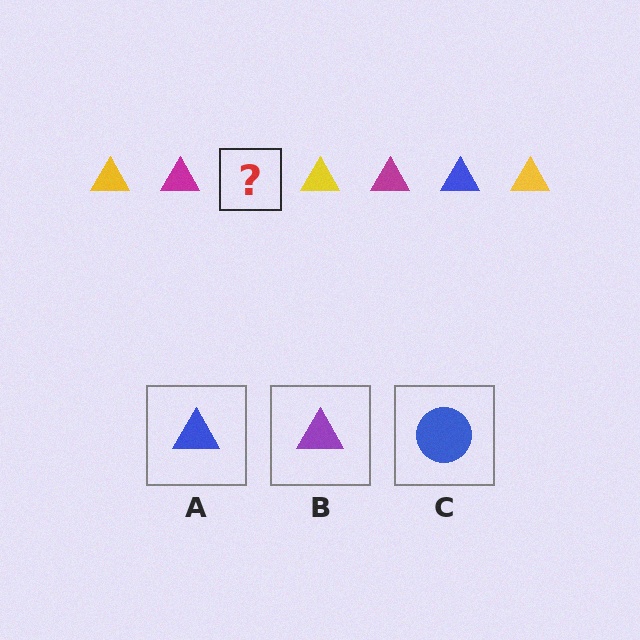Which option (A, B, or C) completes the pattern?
A.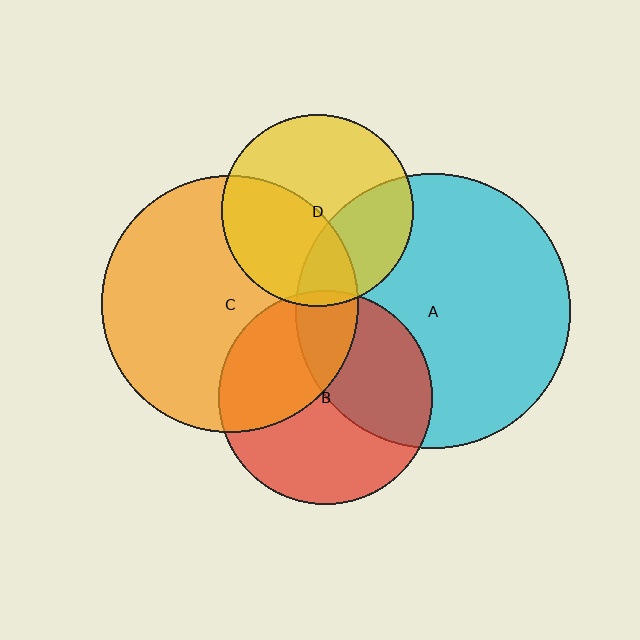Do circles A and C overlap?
Yes.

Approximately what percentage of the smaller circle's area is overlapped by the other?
Approximately 15%.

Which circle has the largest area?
Circle A (cyan).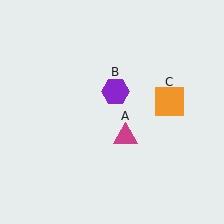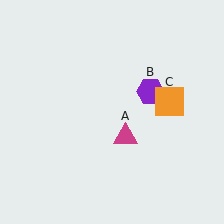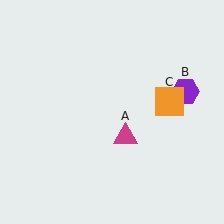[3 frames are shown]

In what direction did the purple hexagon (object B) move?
The purple hexagon (object B) moved right.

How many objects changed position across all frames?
1 object changed position: purple hexagon (object B).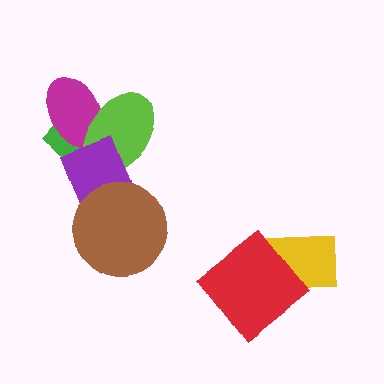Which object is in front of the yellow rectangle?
The red diamond is in front of the yellow rectangle.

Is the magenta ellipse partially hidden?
Yes, it is partially covered by another shape.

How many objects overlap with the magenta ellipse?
2 objects overlap with the magenta ellipse.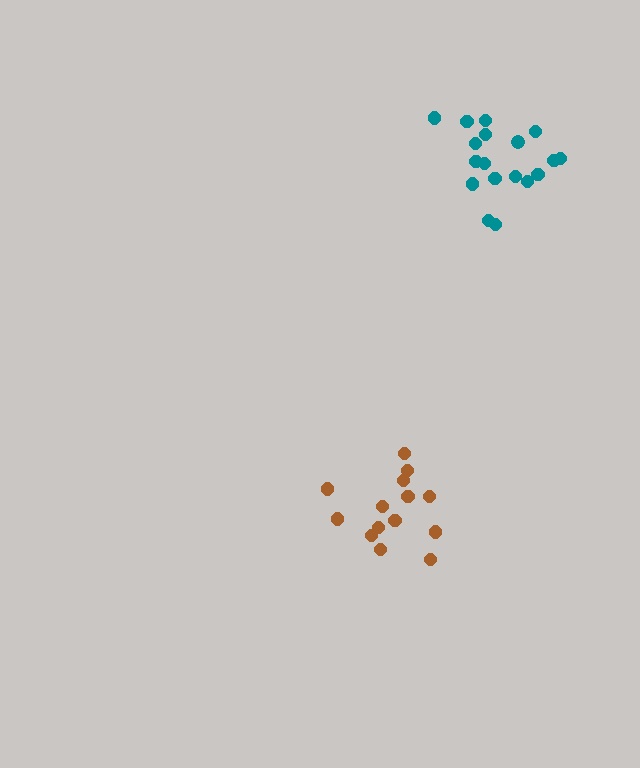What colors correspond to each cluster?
The clusters are colored: brown, teal.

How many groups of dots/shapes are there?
There are 2 groups.